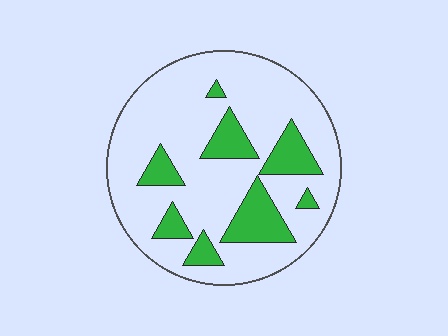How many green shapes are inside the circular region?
8.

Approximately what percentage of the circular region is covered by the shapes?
Approximately 20%.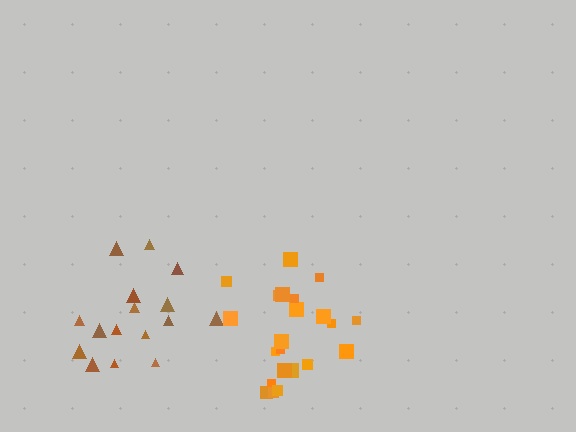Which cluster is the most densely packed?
Orange.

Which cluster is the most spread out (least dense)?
Brown.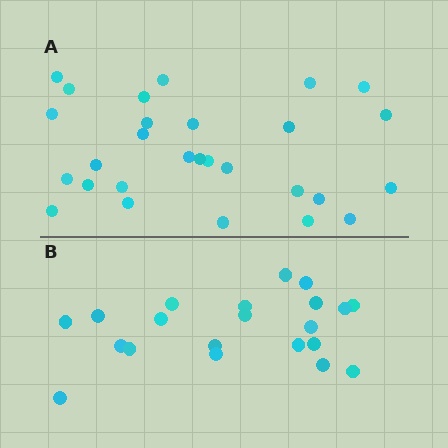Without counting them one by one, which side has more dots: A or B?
Region A (the top region) has more dots.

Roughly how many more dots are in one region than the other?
Region A has roughly 8 or so more dots than region B.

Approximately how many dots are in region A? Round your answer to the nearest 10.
About 30 dots. (The exact count is 28, which rounds to 30.)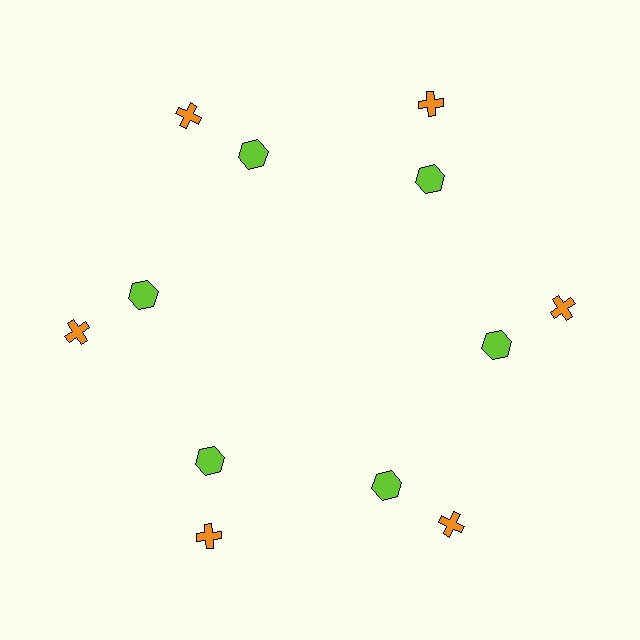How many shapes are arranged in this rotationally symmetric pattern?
There are 12 shapes, arranged in 6 groups of 2.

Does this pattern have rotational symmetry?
Yes, this pattern has 6-fold rotational symmetry. It looks the same after rotating 60 degrees around the center.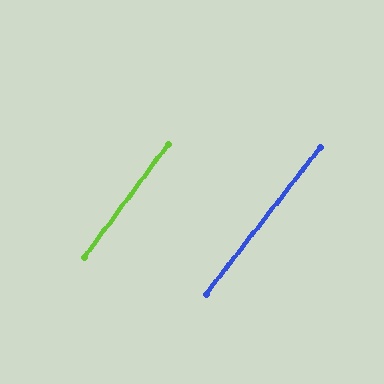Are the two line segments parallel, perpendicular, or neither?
Parallel — their directions differ by only 1.6°.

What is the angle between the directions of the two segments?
Approximately 2 degrees.